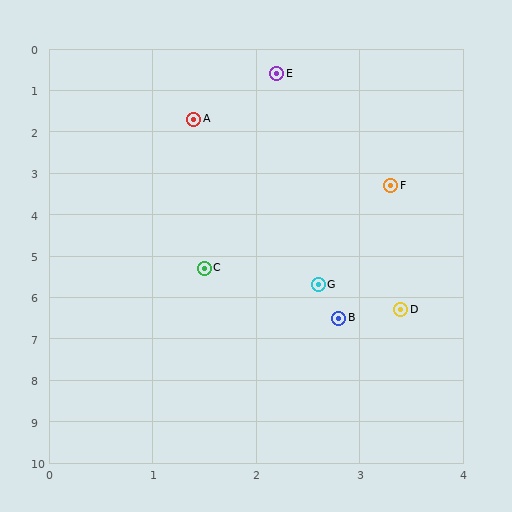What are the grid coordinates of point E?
Point E is at approximately (2.2, 0.6).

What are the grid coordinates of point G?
Point G is at approximately (2.6, 5.7).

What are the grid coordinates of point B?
Point B is at approximately (2.8, 6.5).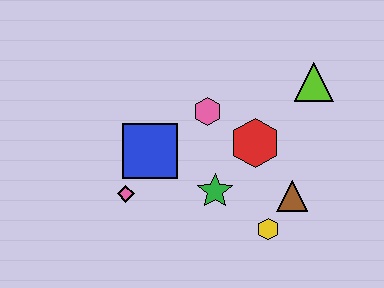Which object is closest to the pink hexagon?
The red hexagon is closest to the pink hexagon.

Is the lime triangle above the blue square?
Yes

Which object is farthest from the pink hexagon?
The yellow hexagon is farthest from the pink hexagon.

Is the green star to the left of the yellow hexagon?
Yes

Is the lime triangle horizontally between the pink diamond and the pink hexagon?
No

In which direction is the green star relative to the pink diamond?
The green star is to the right of the pink diamond.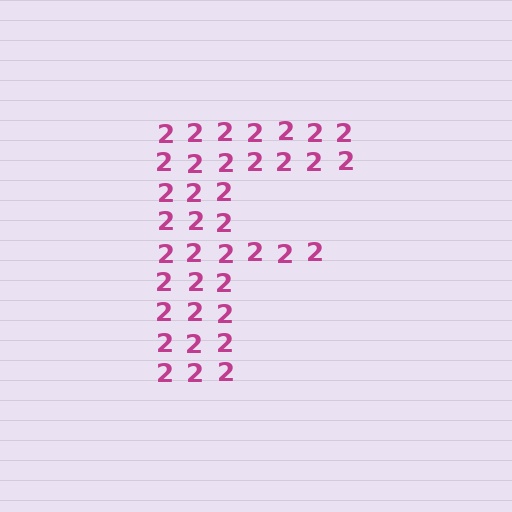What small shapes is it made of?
It is made of small digit 2's.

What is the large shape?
The large shape is the letter F.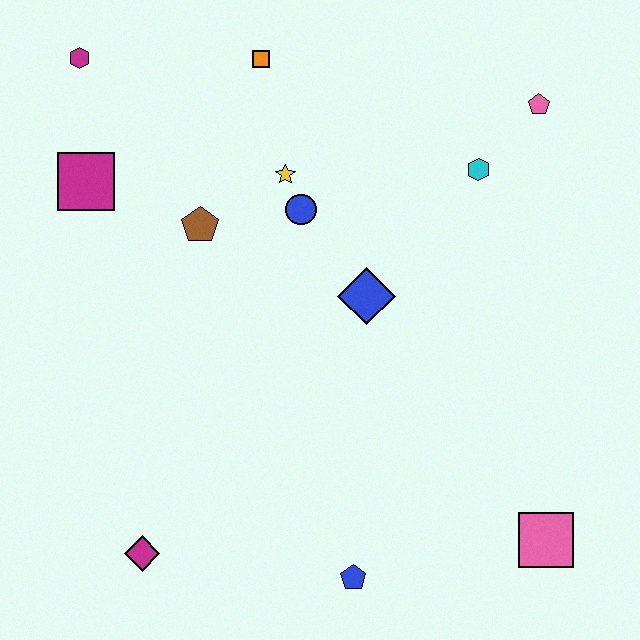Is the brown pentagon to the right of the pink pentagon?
No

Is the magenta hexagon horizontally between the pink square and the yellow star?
No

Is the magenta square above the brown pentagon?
Yes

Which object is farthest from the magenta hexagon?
The pink square is farthest from the magenta hexagon.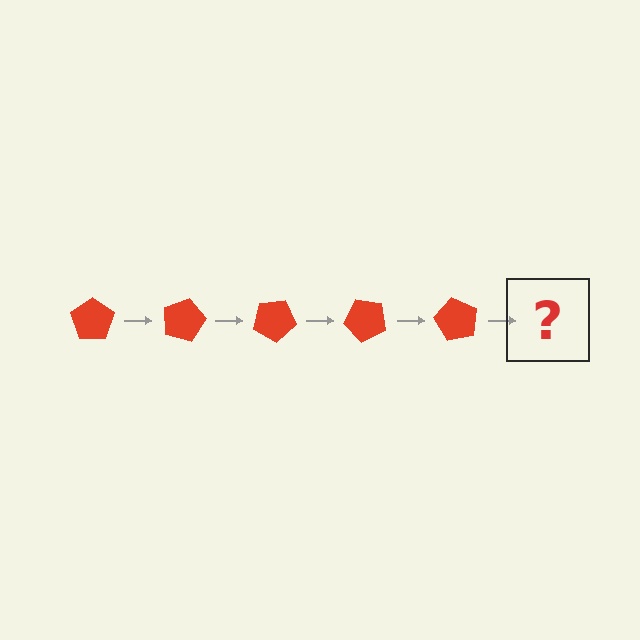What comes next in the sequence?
The next element should be a red pentagon rotated 75 degrees.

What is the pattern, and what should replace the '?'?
The pattern is that the pentagon rotates 15 degrees each step. The '?' should be a red pentagon rotated 75 degrees.